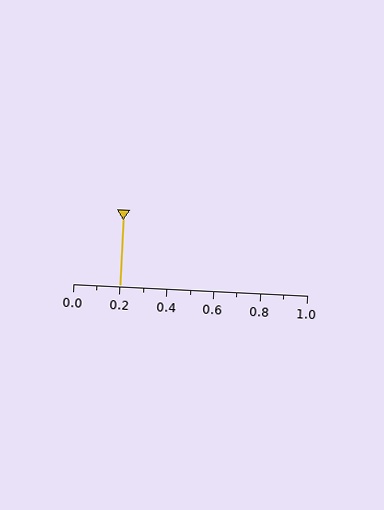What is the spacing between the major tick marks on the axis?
The major ticks are spaced 0.2 apart.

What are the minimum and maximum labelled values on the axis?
The axis runs from 0.0 to 1.0.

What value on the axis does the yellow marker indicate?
The marker indicates approximately 0.2.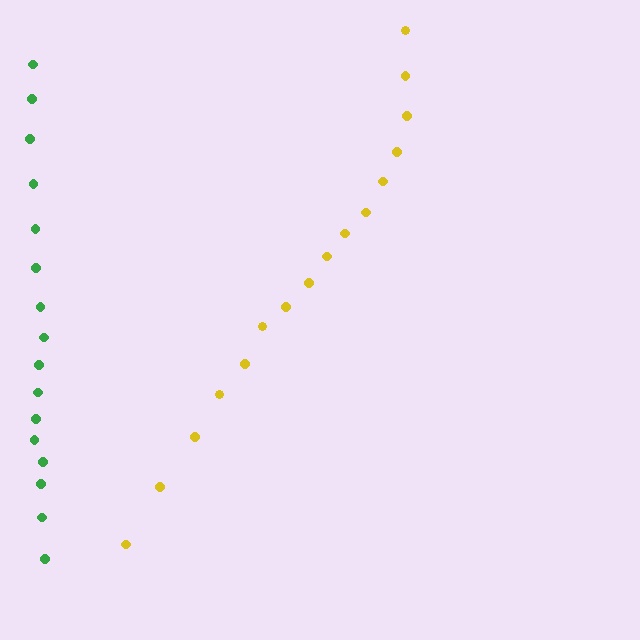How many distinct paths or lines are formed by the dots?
There are 2 distinct paths.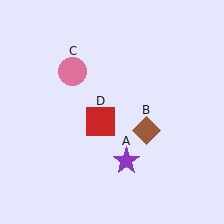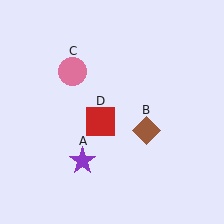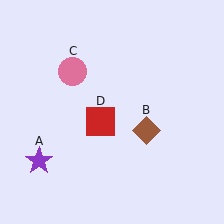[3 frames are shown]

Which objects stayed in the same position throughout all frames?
Brown diamond (object B) and pink circle (object C) and red square (object D) remained stationary.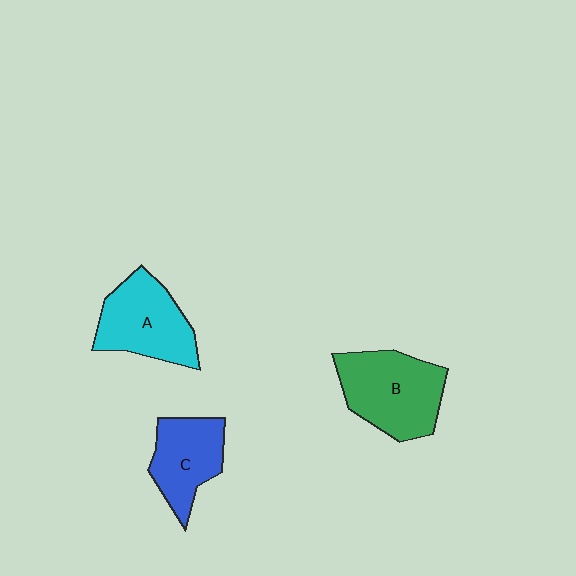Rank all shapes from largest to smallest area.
From largest to smallest: B (green), A (cyan), C (blue).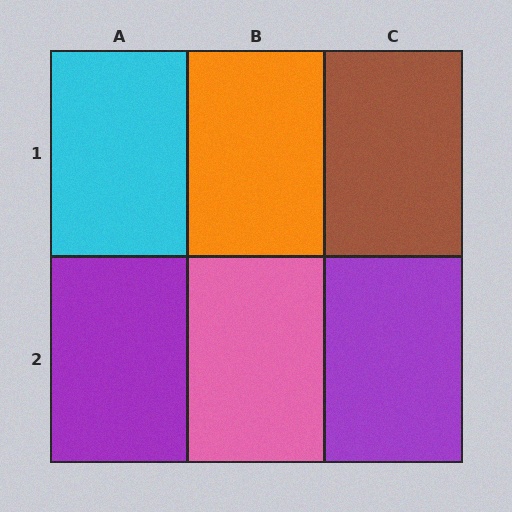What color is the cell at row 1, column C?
Brown.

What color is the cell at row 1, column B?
Orange.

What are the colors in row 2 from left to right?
Purple, pink, purple.